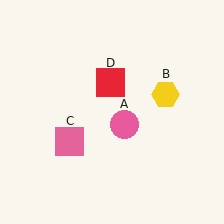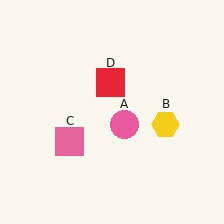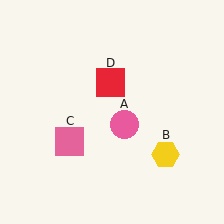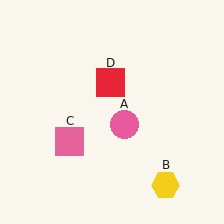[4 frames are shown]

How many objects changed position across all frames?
1 object changed position: yellow hexagon (object B).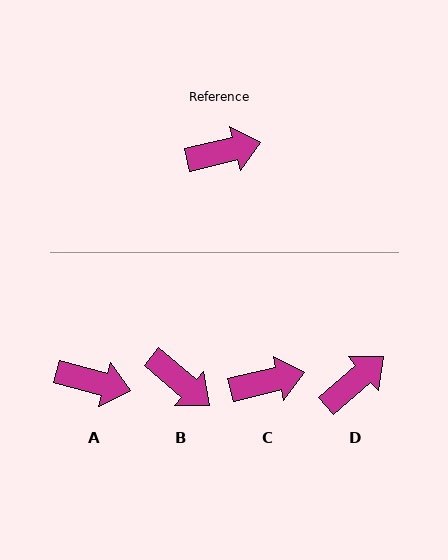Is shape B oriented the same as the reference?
No, it is off by about 54 degrees.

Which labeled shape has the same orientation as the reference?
C.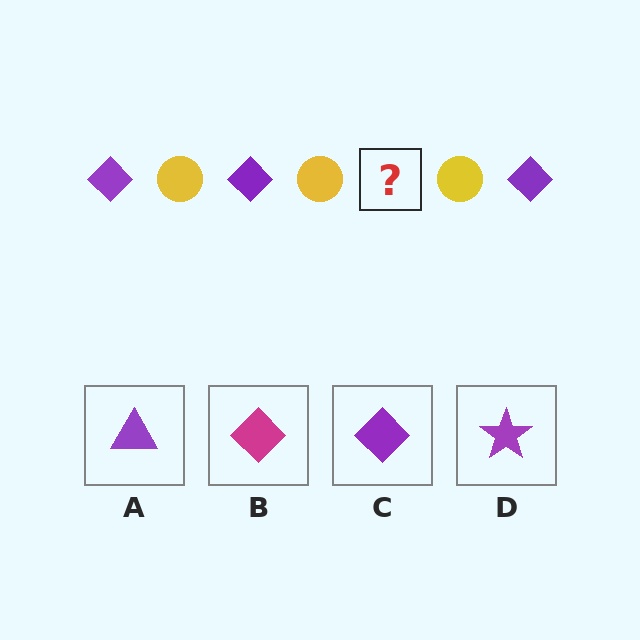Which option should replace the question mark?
Option C.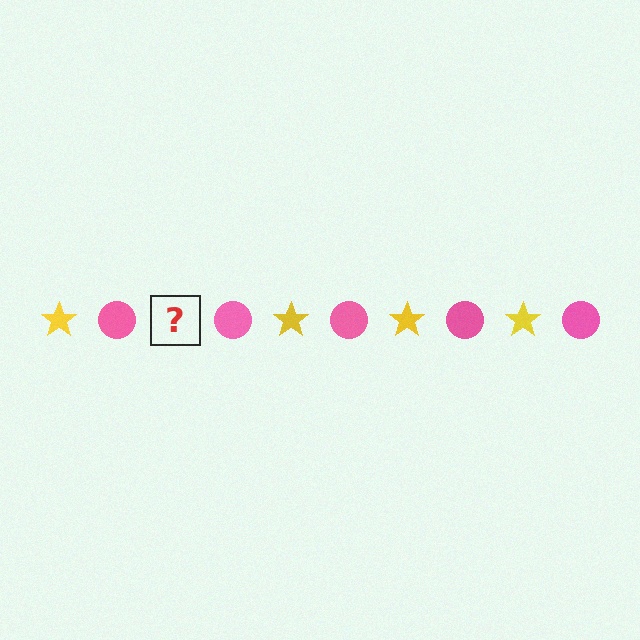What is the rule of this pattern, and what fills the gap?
The rule is that the pattern alternates between yellow star and pink circle. The gap should be filled with a yellow star.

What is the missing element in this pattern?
The missing element is a yellow star.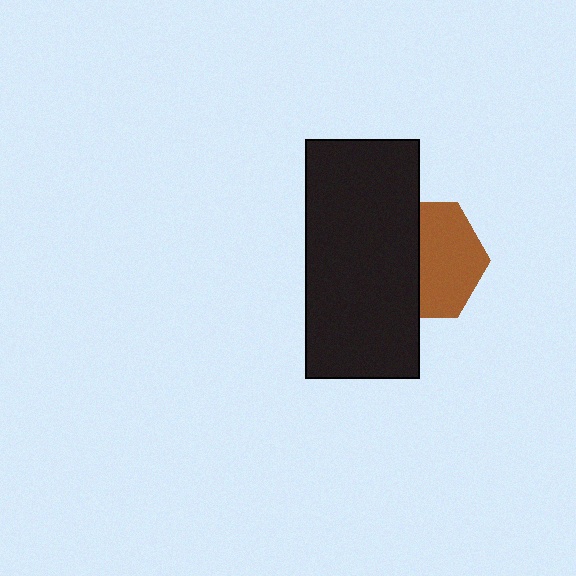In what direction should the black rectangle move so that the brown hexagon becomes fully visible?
The black rectangle should move left. That is the shortest direction to clear the overlap and leave the brown hexagon fully visible.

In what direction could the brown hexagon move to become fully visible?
The brown hexagon could move right. That would shift it out from behind the black rectangle entirely.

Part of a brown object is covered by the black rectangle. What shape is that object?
It is a hexagon.